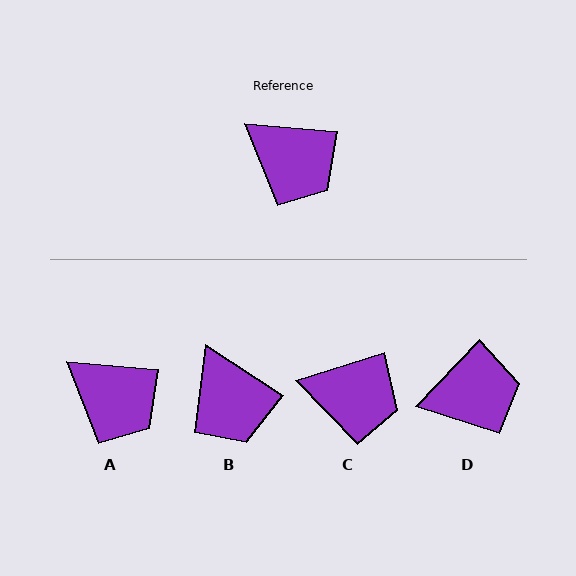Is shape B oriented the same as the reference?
No, it is off by about 28 degrees.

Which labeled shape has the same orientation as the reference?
A.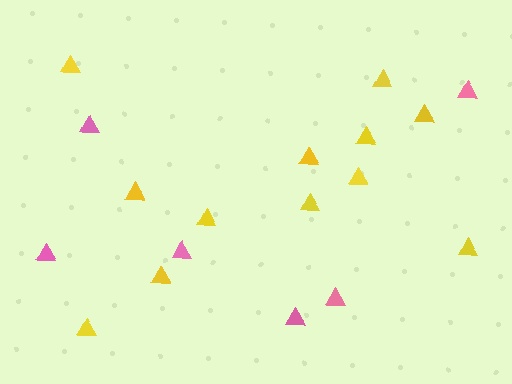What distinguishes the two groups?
There are 2 groups: one group of pink triangles (6) and one group of yellow triangles (12).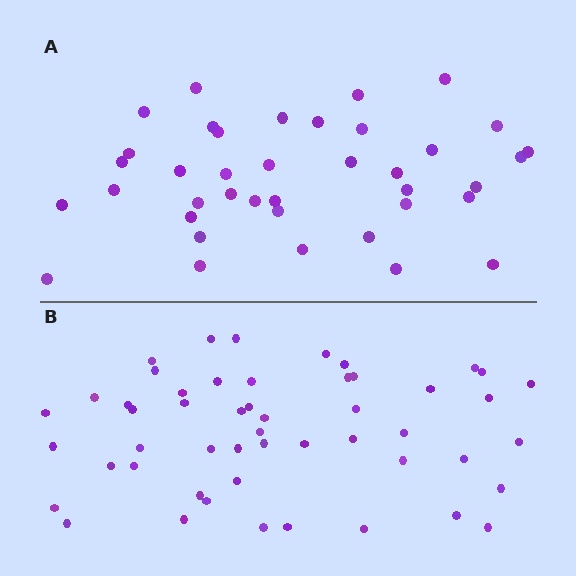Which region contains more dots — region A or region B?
Region B (the bottom region) has more dots.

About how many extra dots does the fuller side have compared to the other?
Region B has roughly 12 or so more dots than region A.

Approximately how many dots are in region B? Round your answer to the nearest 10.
About 50 dots. (The exact count is 51, which rounds to 50.)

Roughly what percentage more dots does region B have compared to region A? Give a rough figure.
About 30% more.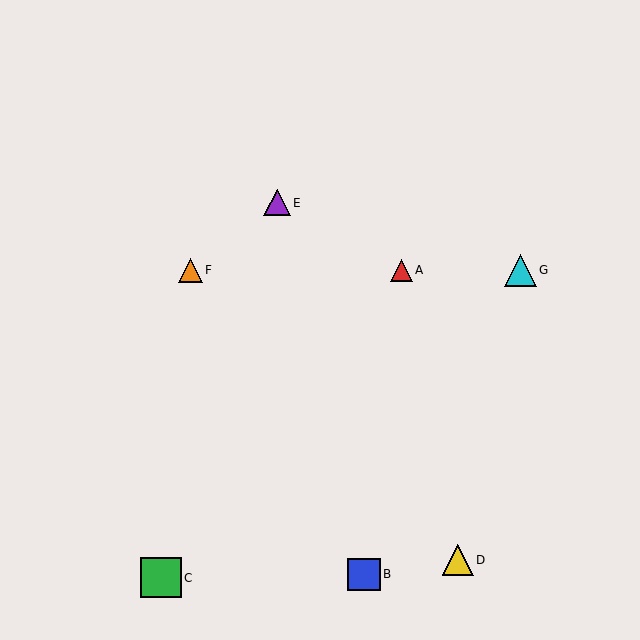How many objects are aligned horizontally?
3 objects (A, F, G) are aligned horizontally.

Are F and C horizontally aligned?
No, F is at y≈270 and C is at y≈578.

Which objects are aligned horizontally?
Objects A, F, G are aligned horizontally.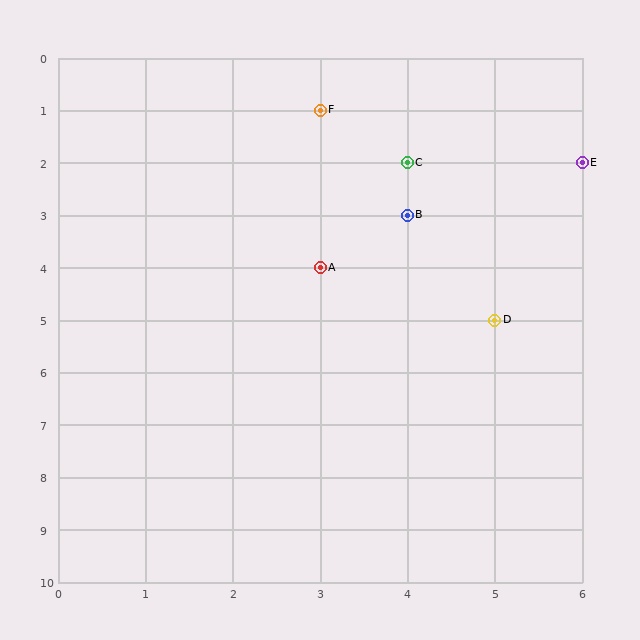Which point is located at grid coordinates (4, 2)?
Point C is at (4, 2).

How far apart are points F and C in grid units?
Points F and C are 1 column and 1 row apart (about 1.4 grid units diagonally).